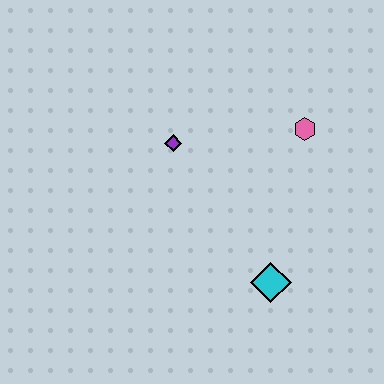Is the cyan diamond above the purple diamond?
No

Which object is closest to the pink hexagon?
The purple diamond is closest to the pink hexagon.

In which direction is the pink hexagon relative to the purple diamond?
The pink hexagon is to the right of the purple diamond.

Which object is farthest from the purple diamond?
The cyan diamond is farthest from the purple diamond.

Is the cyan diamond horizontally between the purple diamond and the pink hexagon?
Yes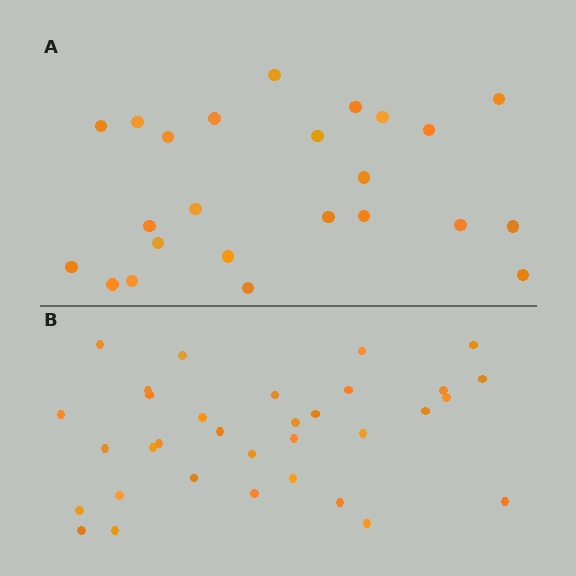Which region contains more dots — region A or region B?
Region B (the bottom region) has more dots.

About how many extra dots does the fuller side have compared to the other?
Region B has roughly 8 or so more dots than region A.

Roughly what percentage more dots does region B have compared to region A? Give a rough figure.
About 40% more.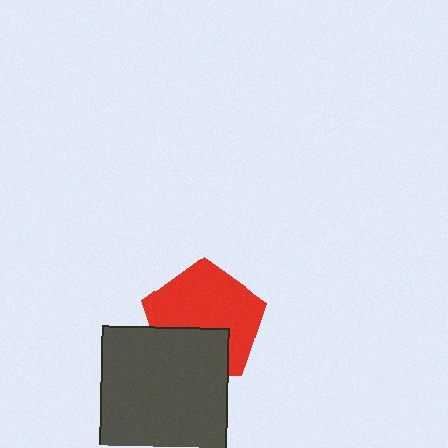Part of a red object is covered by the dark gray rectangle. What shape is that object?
It is a pentagon.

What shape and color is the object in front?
The object in front is a dark gray rectangle.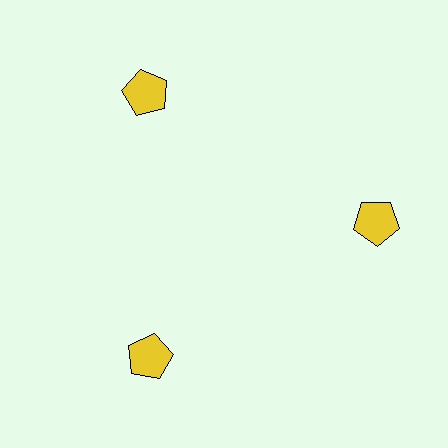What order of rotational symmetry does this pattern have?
This pattern has 3-fold rotational symmetry.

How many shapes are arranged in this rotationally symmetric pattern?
There are 3 shapes, arranged in 3 groups of 1.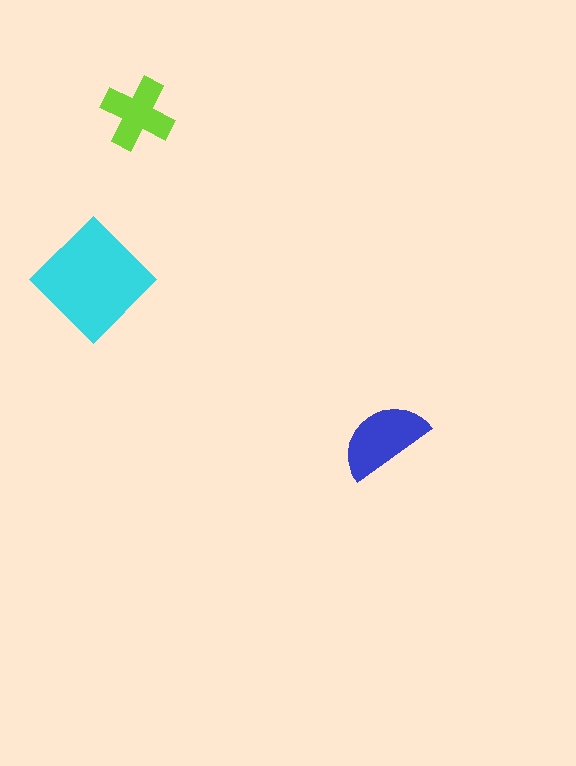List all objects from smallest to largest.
The lime cross, the blue semicircle, the cyan diamond.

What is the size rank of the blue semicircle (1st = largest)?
2nd.